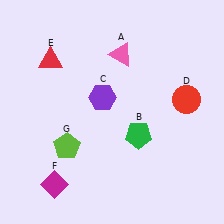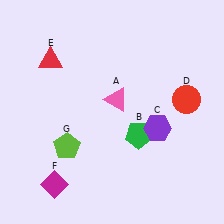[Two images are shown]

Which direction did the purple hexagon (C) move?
The purple hexagon (C) moved right.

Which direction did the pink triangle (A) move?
The pink triangle (A) moved down.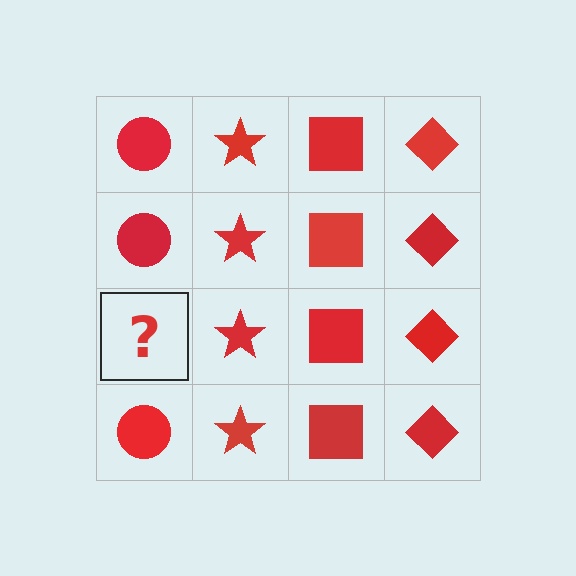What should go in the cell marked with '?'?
The missing cell should contain a red circle.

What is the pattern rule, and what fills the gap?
The rule is that each column has a consistent shape. The gap should be filled with a red circle.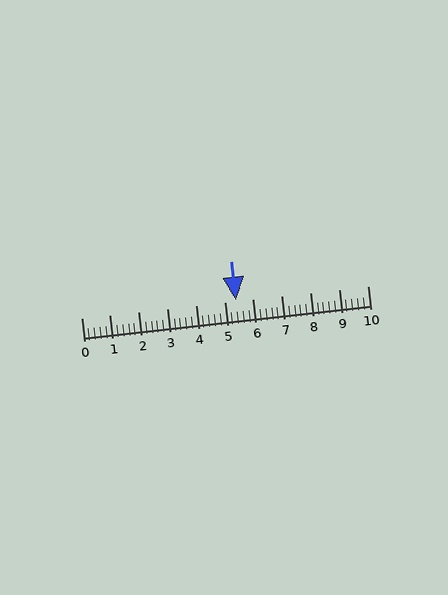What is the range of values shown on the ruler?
The ruler shows values from 0 to 10.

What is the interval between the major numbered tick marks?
The major tick marks are spaced 1 units apart.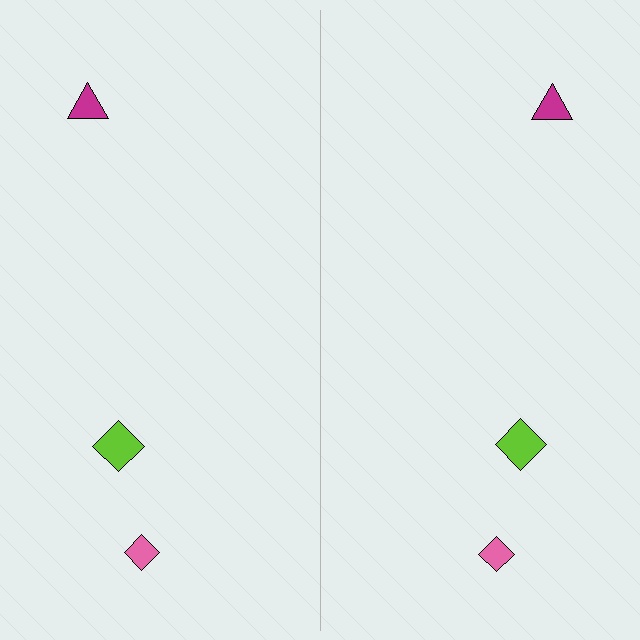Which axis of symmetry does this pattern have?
The pattern has a vertical axis of symmetry running through the center of the image.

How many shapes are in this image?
There are 6 shapes in this image.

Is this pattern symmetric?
Yes, this pattern has bilateral (reflection) symmetry.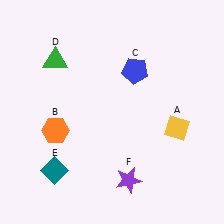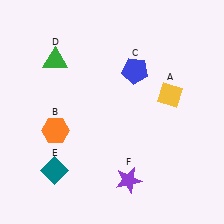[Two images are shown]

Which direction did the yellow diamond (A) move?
The yellow diamond (A) moved up.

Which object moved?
The yellow diamond (A) moved up.